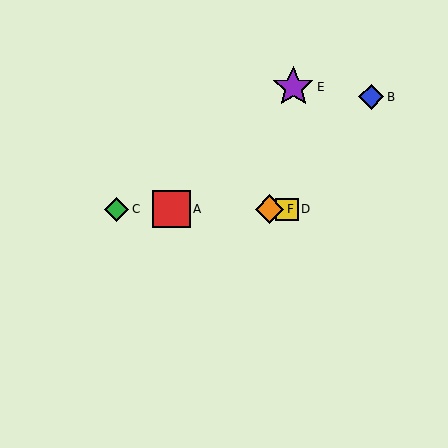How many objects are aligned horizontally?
4 objects (A, C, D, F) are aligned horizontally.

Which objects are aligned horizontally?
Objects A, C, D, F are aligned horizontally.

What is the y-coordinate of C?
Object C is at y≈209.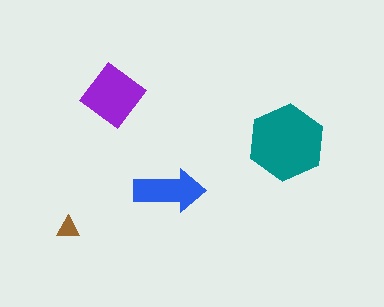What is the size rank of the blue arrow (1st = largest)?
3rd.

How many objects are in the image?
There are 4 objects in the image.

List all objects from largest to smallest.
The teal hexagon, the purple diamond, the blue arrow, the brown triangle.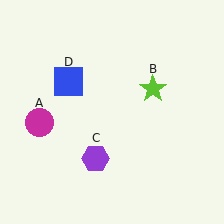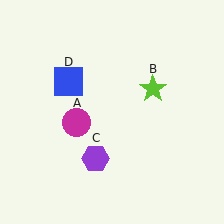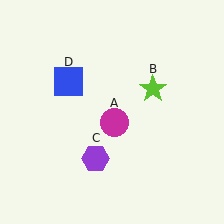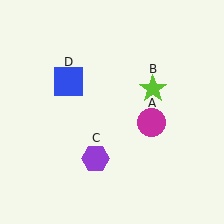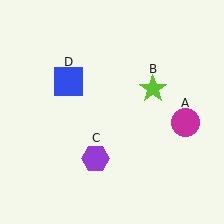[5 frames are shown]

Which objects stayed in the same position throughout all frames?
Lime star (object B) and purple hexagon (object C) and blue square (object D) remained stationary.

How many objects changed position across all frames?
1 object changed position: magenta circle (object A).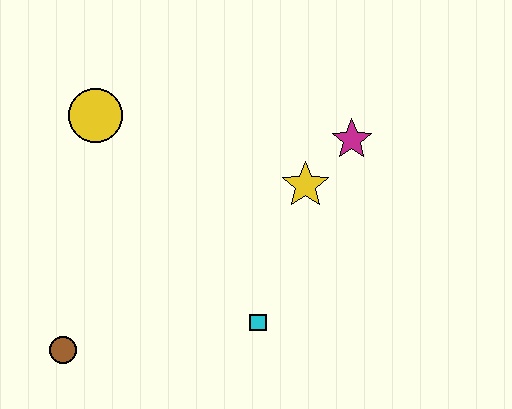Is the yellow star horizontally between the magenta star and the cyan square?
Yes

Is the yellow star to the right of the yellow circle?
Yes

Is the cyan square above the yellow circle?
No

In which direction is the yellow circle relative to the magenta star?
The yellow circle is to the left of the magenta star.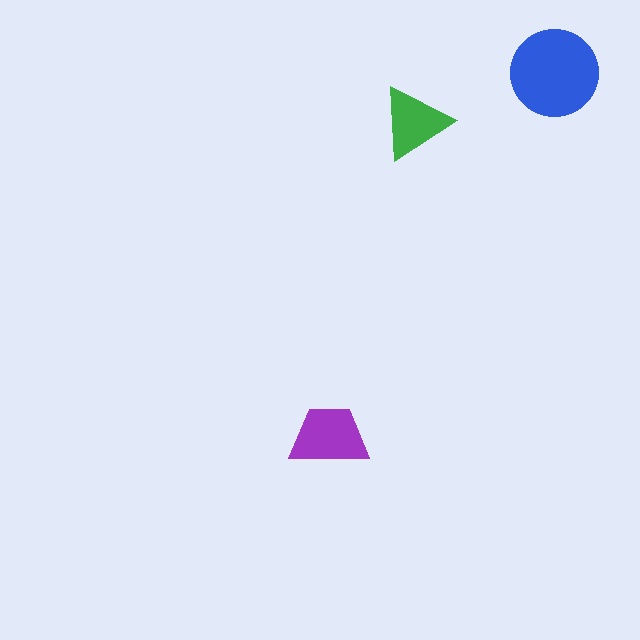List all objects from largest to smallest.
The blue circle, the purple trapezoid, the green triangle.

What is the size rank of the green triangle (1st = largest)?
3rd.